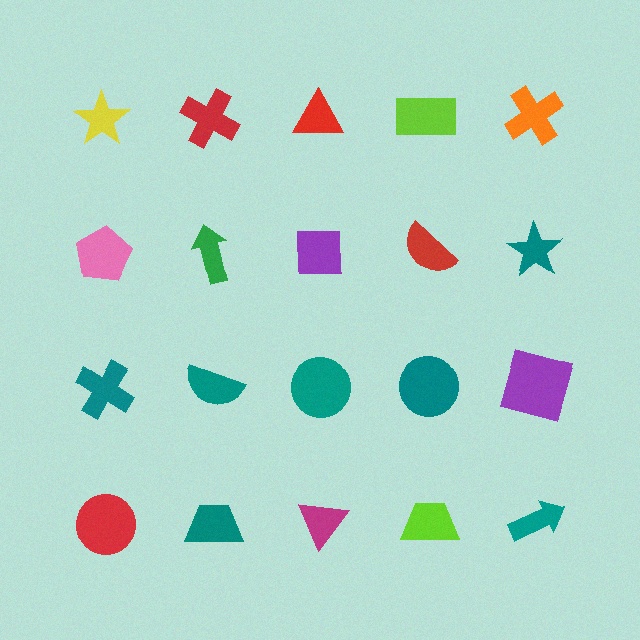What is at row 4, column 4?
A lime trapezoid.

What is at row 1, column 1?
A yellow star.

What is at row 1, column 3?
A red triangle.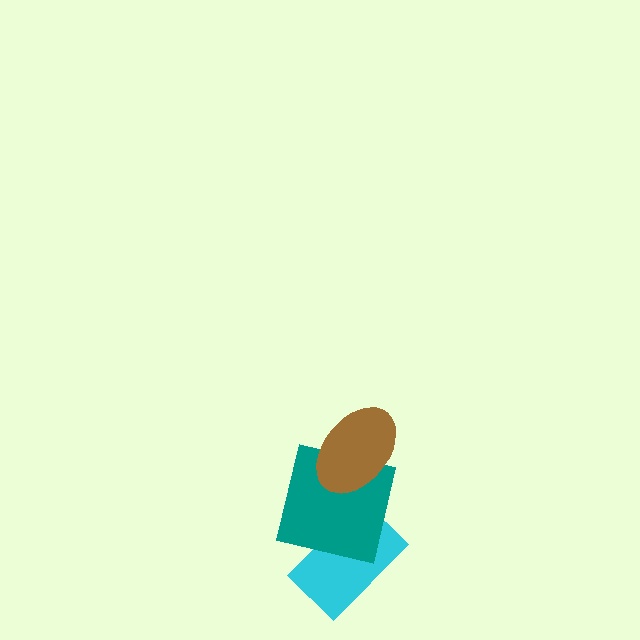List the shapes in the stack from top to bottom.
From top to bottom: the brown ellipse, the teal square, the cyan rectangle.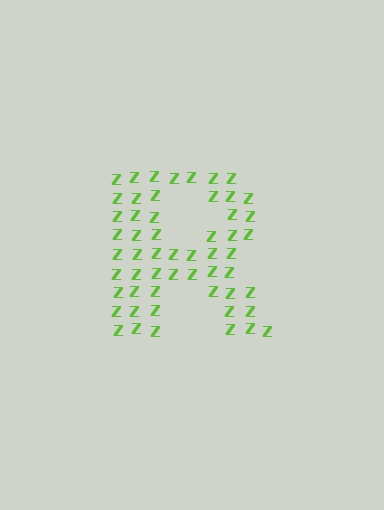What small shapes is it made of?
It is made of small letter Z's.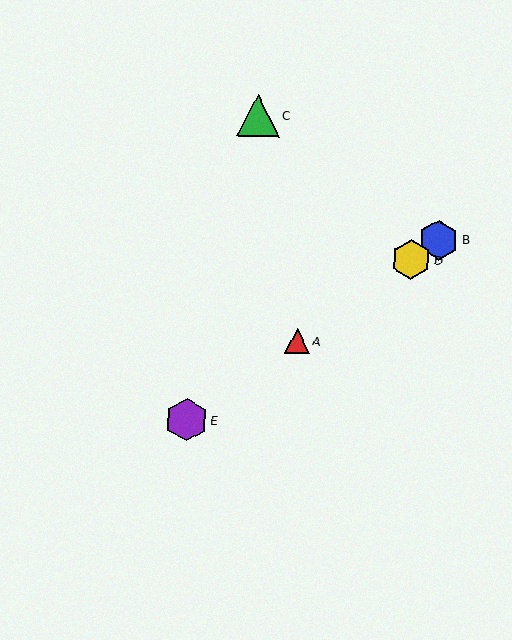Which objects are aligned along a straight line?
Objects A, B, D, E are aligned along a straight line.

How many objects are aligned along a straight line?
4 objects (A, B, D, E) are aligned along a straight line.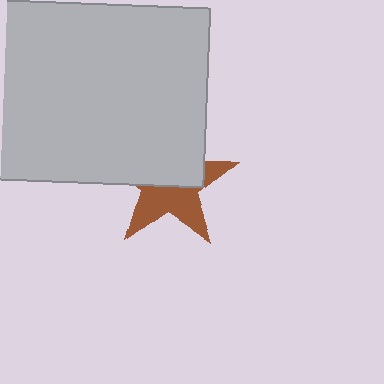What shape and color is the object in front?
The object in front is a light gray rectangle.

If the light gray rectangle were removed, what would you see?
You would see the complete brown star.